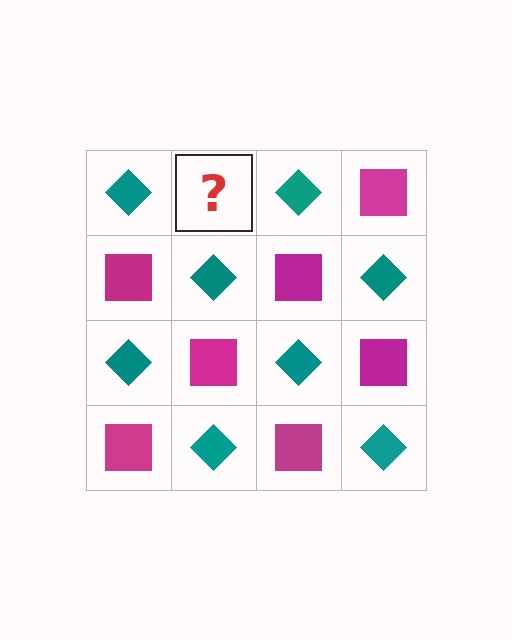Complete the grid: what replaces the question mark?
The question mark should be replaced with a magenta square.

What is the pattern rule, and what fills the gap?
The rule is that it alternates teal diamond and magenta square in a checkerboard pattern. The gap should be filled with a magenta square.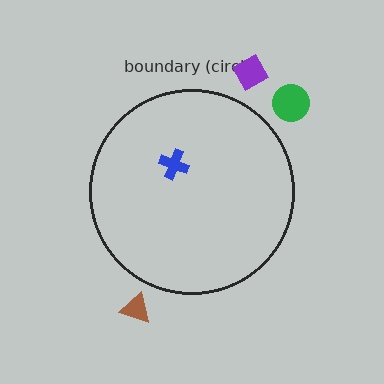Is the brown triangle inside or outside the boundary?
Outside.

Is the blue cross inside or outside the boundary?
Inside.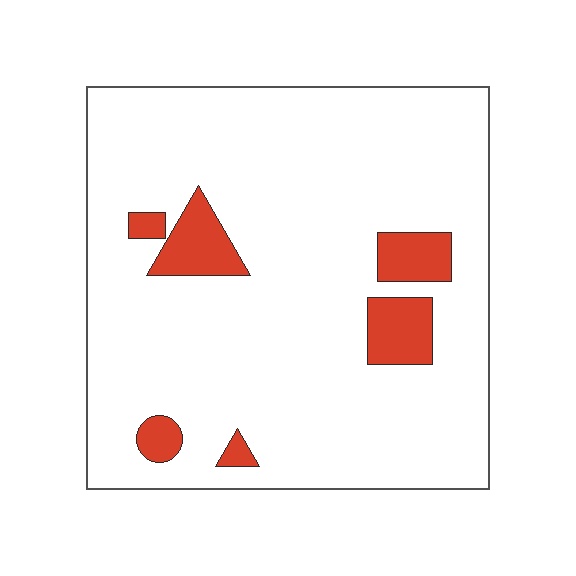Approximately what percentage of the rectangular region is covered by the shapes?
Approximately 10%.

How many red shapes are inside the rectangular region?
6.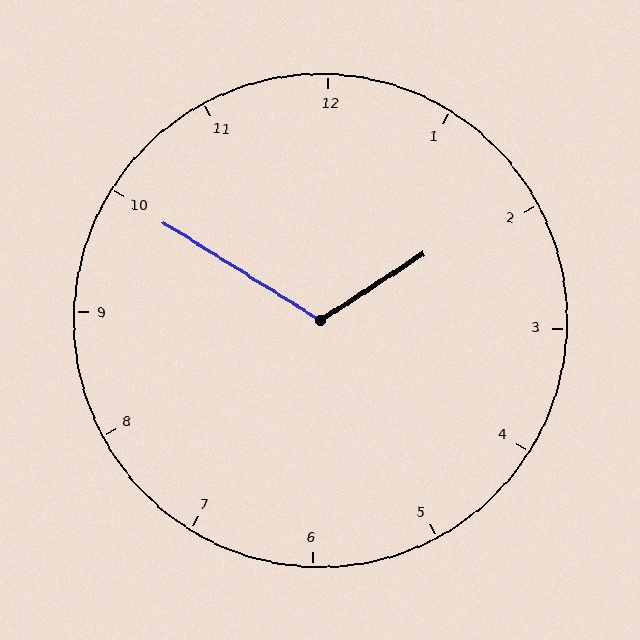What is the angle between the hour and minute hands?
Approximately 115 degrees.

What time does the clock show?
1:50.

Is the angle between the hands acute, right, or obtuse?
It is obtuse.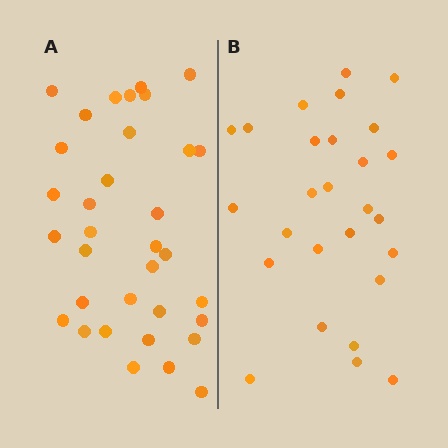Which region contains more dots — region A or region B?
Region A (the left region) has more dots.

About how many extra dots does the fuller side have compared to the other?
Region A has roughly 8 or so more dots than region B.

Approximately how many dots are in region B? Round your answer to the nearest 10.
About 30 dots. (The exact count is 27, which rounds to 30.)